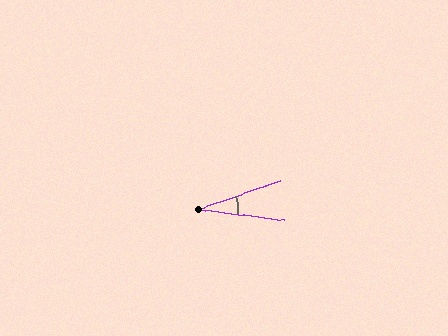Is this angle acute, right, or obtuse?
It is acute.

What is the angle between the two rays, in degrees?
Approximately 27 degrees.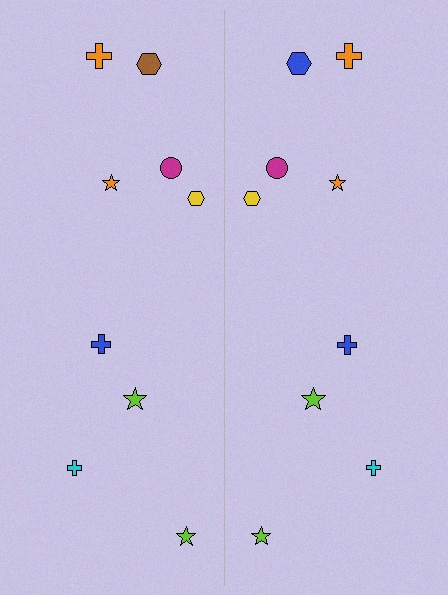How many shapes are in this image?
There are 18 shapes in this image.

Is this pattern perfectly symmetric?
No, the pattern is not perfectly symmetric. The blue hexagon on the right side breaks the symmetry — its mirror counterpart is brown.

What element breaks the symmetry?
The blue hexagon on the right side breaks the symmetry — its mirror counterpart is brown.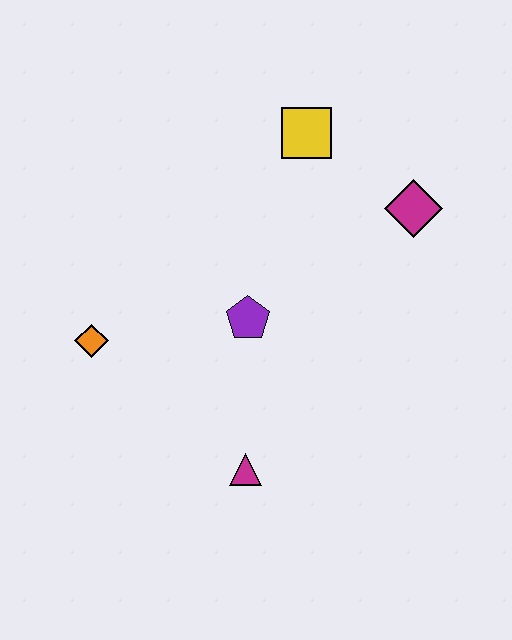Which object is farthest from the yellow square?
The magenta triangle is farthest from the yellow square.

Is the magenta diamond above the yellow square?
No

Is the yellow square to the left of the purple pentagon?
No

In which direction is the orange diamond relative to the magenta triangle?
The orange diamond is to the left of the magenta triangle.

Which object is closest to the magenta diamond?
The yellow square is closest to the magenta diamond.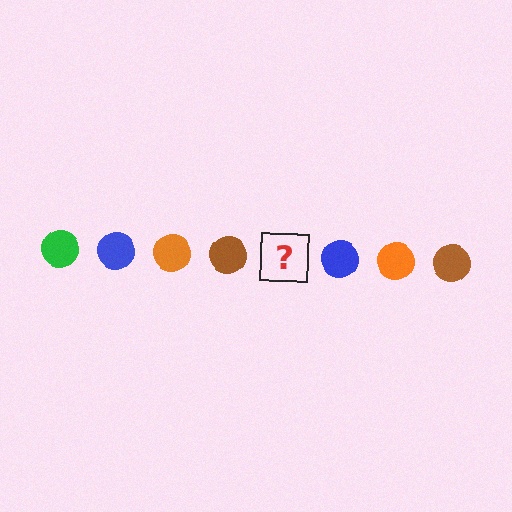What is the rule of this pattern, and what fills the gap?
The rule is that the pattern cycles through green, blue, orange, brown circles. The gap should be filled with a green circle.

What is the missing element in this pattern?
The missing element is a green circle.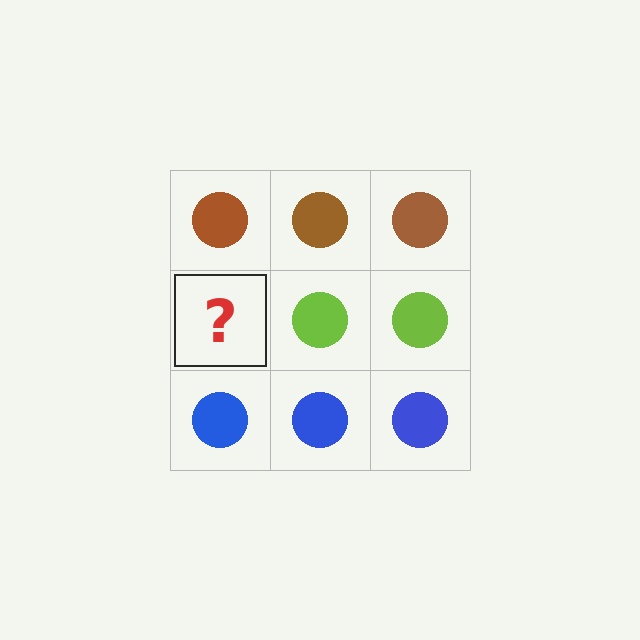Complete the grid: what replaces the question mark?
The question mark should be replaced with a lime circle.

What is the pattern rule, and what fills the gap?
The rule is that each row has a consistent color. The gap should be filled with a lime circle.